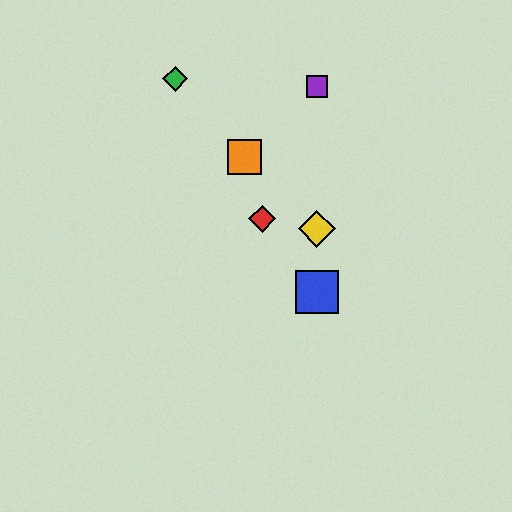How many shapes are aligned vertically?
3 shapes (the blue square, the yellow diamond, the purple square) are aligned vertically.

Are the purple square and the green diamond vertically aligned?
No, the purple square is at x≈317 and the green diamond is at x≈175.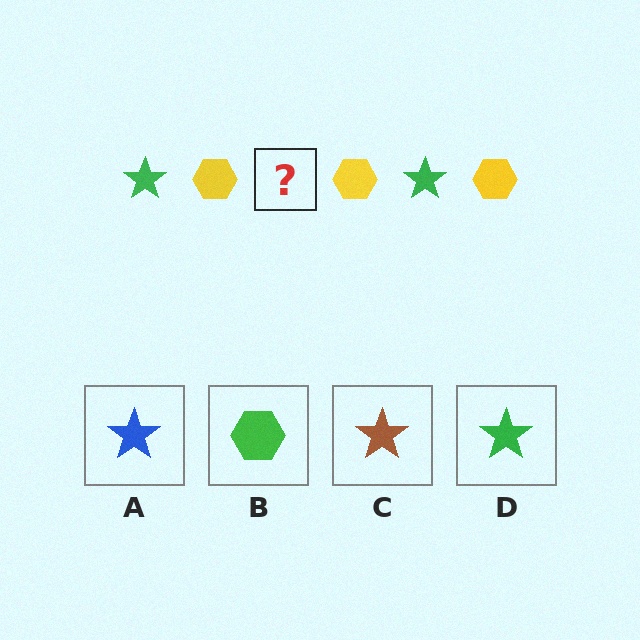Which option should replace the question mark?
Option D.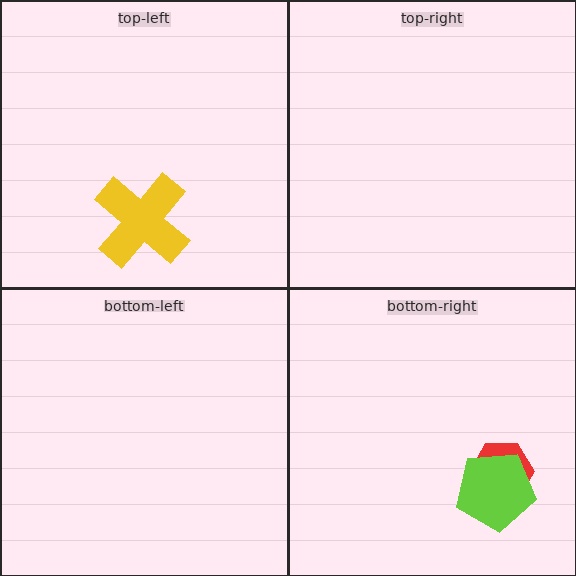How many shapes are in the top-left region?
1.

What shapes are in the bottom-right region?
The red hexagon, the lime pentagon.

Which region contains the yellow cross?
The top-left region.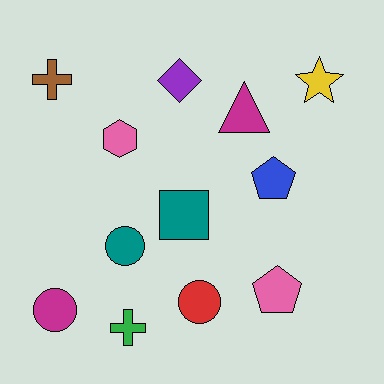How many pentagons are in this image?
There are 2 pentagons.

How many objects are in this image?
There are 12 objects.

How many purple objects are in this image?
There is 1 purple object.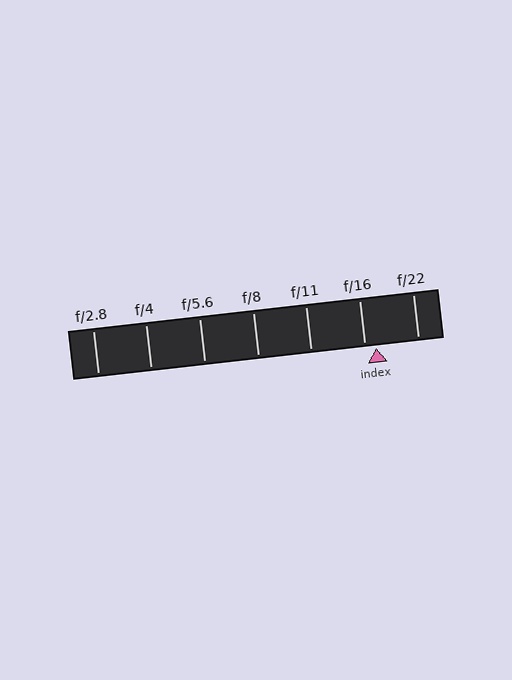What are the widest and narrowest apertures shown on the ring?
The widest aperture shown is f/2.8 and the narrowest is f/22.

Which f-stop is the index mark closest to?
The index mark is closest to f/16.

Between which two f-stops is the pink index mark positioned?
The index mark is between f/16 and f/22.